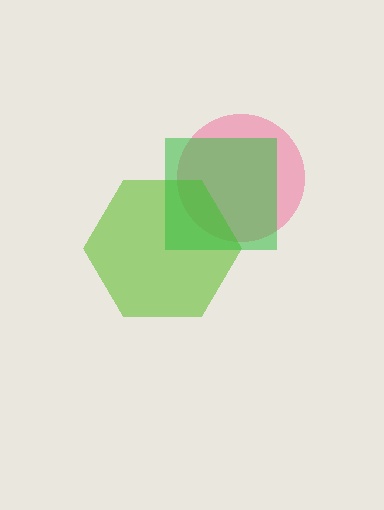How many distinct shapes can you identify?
There are 3 distinct shapes: a pink circle, a lime hexagon, a green square.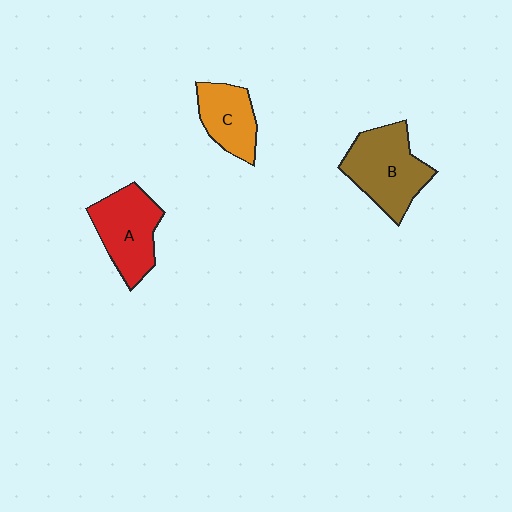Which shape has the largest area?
Shape B (brown).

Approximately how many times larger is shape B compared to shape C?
Approximately 1.5 times.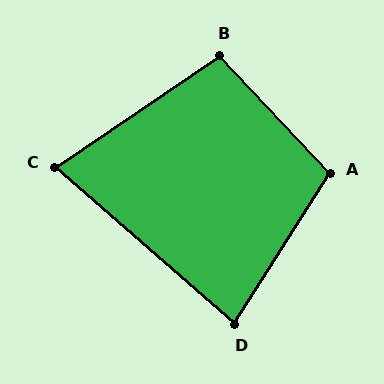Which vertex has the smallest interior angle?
C, at approximately 75 degrees.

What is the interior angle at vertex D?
Approximately 81 degrees (acute).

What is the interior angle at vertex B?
Approximately 99 degrees (obtuse).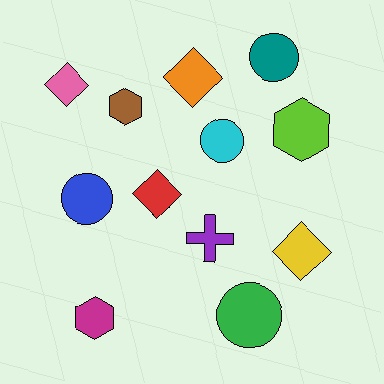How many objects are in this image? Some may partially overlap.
There are 12 objects.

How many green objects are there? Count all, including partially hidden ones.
There is 1 green object.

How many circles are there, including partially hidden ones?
There are 4 circles.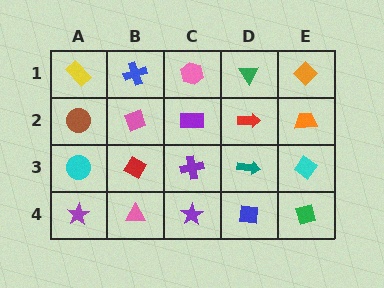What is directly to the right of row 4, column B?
A purple star.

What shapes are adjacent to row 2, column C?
A pink hexagon (row 1, column C), a purple cross (row 3, column C), a pink diamond (row 2, column B), a red arrow (row 2, column D).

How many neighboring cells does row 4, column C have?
3.